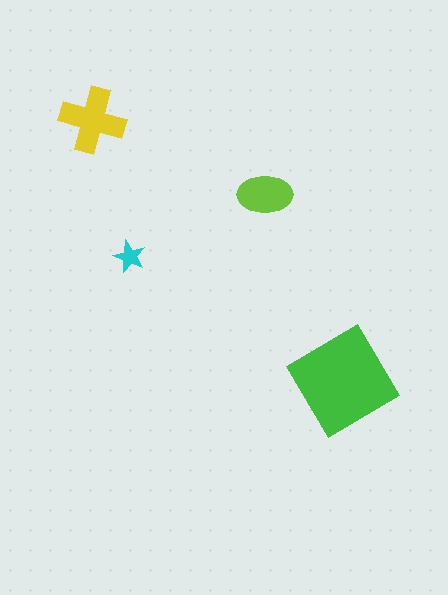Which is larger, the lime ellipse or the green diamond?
The green diamond.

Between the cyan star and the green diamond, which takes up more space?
The green diamond.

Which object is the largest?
The green diamond.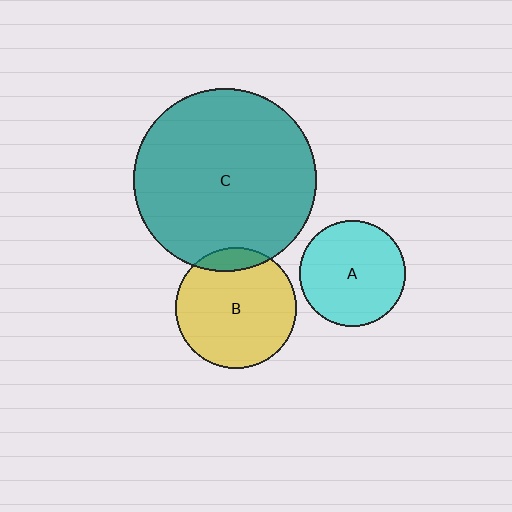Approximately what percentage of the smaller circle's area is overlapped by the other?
Approximately 10%.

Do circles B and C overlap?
Yes.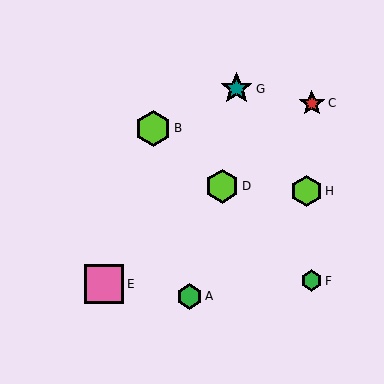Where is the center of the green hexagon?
The center of the green hexagon is at (311, 281).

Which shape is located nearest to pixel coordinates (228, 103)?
The teal star (labeled G) at (236, 89) is nearest to that location.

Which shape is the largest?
The pink square (labeled E) is the largest.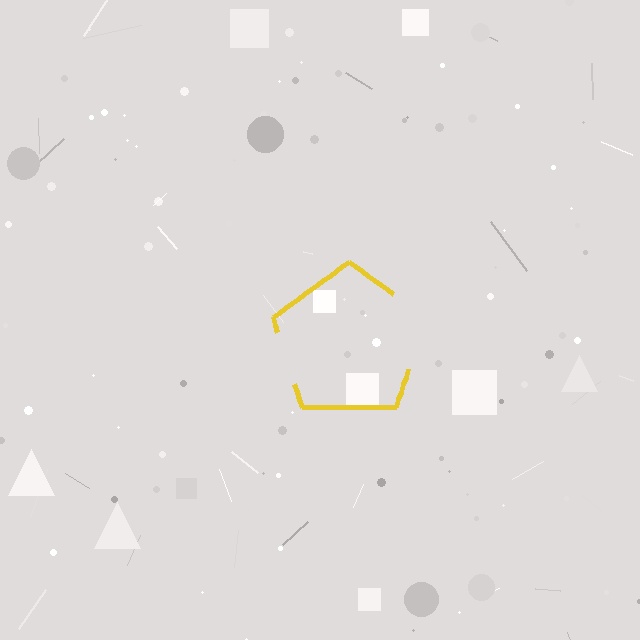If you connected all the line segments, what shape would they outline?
They would outline a pentagon.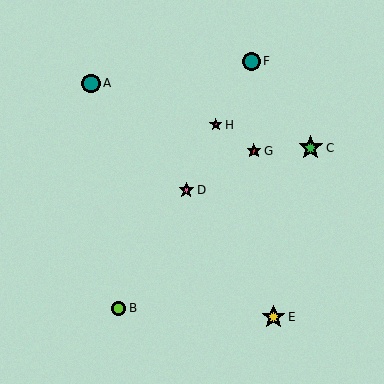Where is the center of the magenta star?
The center of the magenta star is at (216, 125).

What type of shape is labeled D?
Shape D is a pink star.